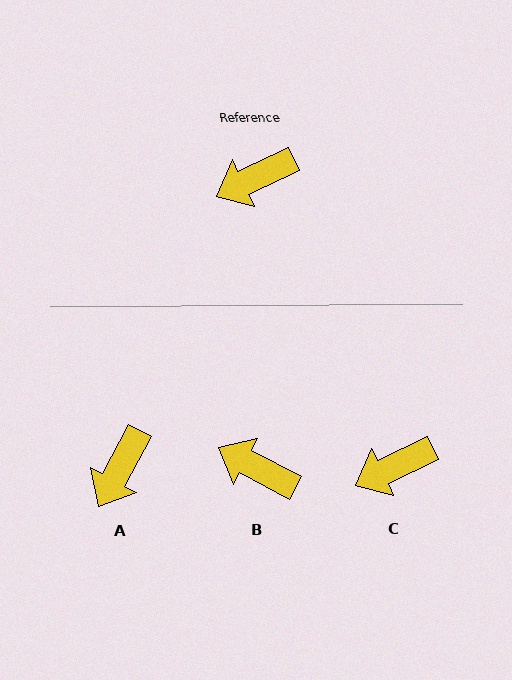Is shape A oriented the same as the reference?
No, it is off by about 36 degrees.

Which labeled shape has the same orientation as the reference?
C.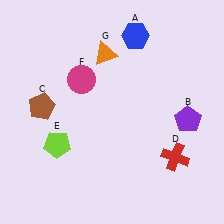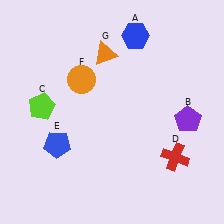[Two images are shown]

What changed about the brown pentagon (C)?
In Image 1, C is brown. In Image 2, it changed to lime.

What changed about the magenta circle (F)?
In Image 1, F is magenta. In Image 2, it changed to orange.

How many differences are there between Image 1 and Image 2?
There are 3 differences between the two images.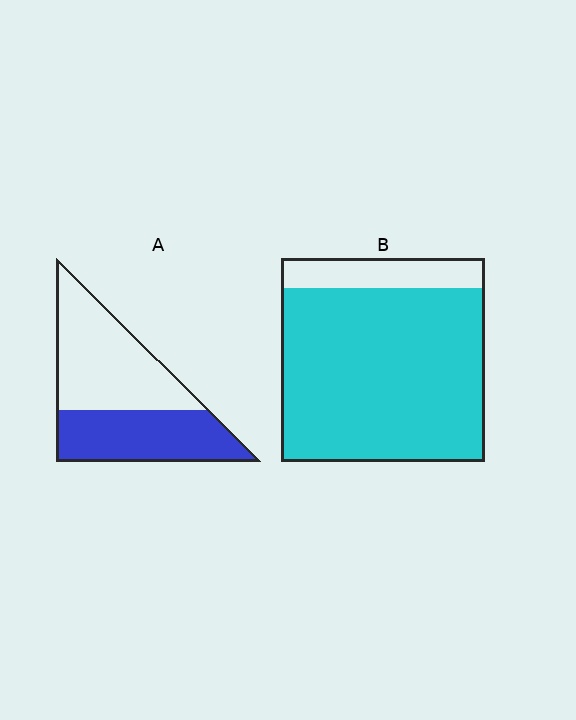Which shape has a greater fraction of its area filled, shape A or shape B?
Shape B.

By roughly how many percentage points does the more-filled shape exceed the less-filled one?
By roughly 40 percentage points (B over A).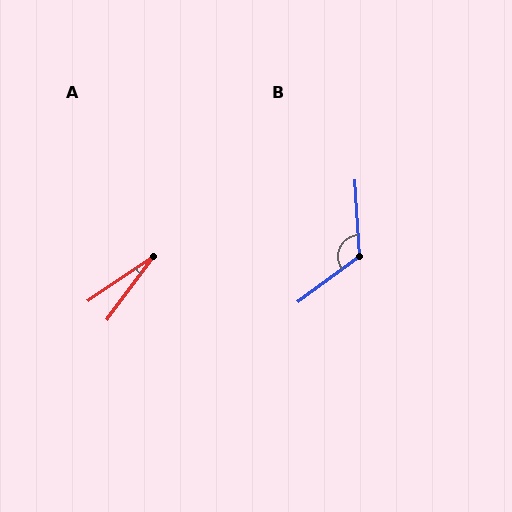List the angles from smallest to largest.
A (20°), B (123°).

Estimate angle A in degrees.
Approximately 20 degrees.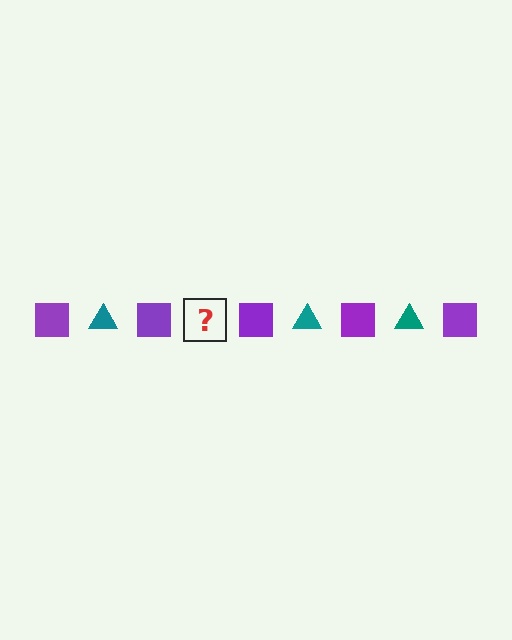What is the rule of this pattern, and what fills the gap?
The rule is that the pattern alternates between purple square and teal triangle. The gap should be filled with a teal triangle.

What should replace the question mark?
The question mark should be replaced with a teal triangle.